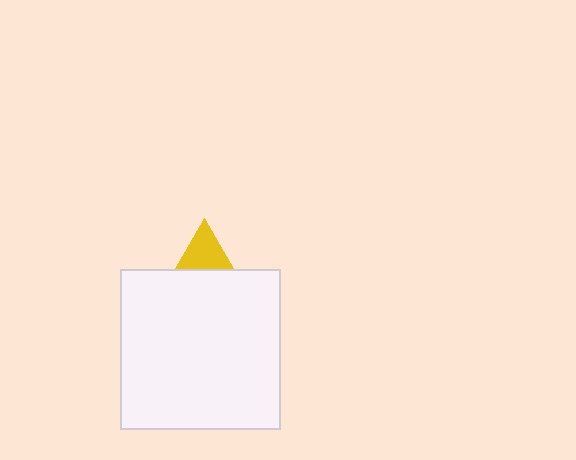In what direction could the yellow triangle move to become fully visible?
The yellow triangle could move up. That would shift it out from behind the white square entirely.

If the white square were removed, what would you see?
You would see the complete yellow triangle.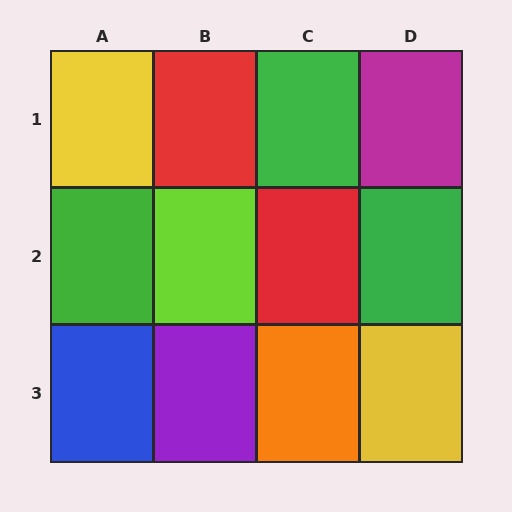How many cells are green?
3 cells are green.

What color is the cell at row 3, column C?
Orange.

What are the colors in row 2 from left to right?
Green, lime, red, green.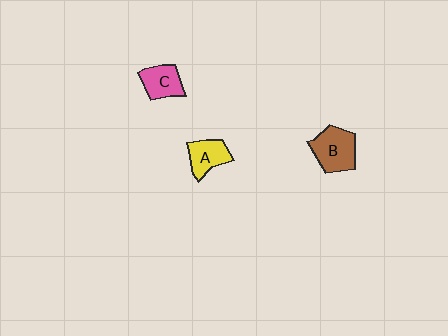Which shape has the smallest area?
Shape C (pink).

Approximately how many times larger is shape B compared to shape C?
Approximately 1.4 times.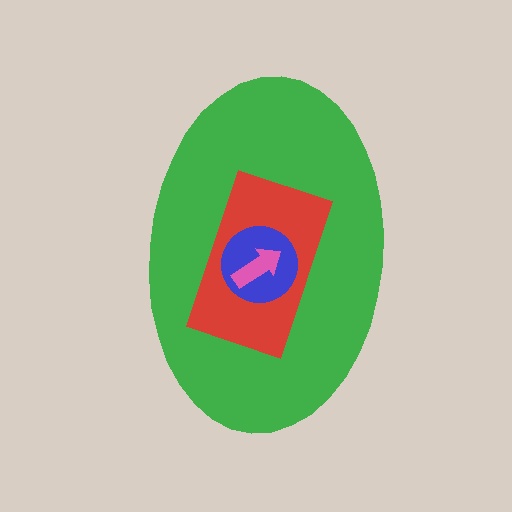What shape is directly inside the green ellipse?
The red rectangle.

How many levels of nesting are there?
4.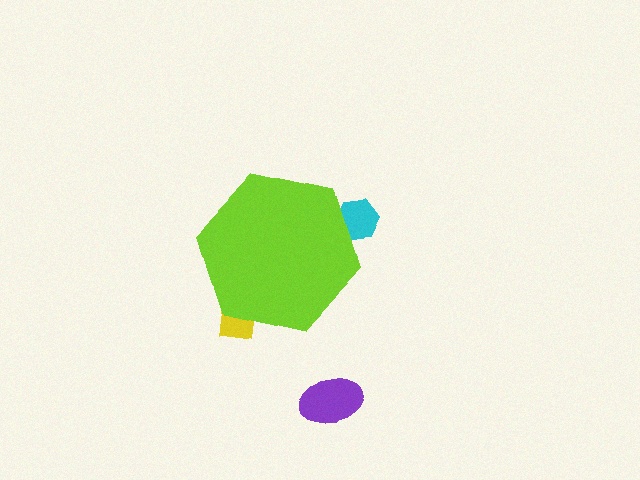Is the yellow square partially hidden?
Yes, the yellow square is partially hidden behind the lime hexagon.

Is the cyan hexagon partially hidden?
Yes, the cyan hexagon is partially hidden behind the lime hexagon.